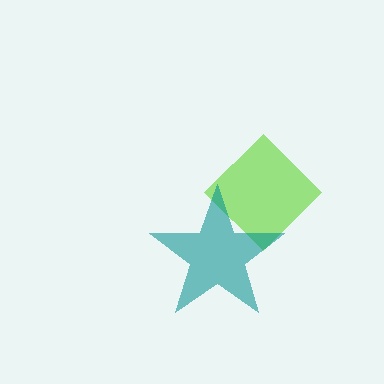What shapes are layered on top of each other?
The layered shapes are: a lime diamond, a teal star.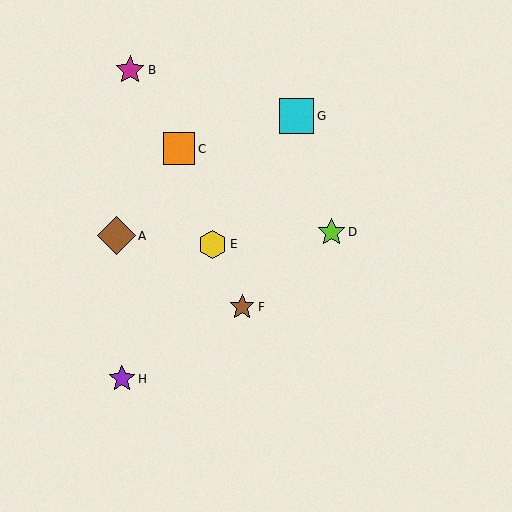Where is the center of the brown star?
The center of the brown star is at (242, 307).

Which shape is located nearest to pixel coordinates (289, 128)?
The cyan square (labeled G) at (296, 116) is nearest to that location.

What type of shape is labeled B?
Shape B is a magenta star.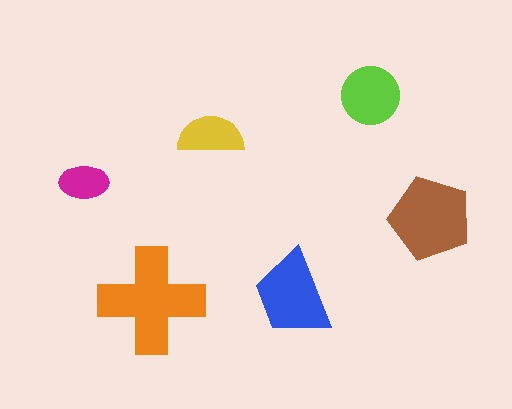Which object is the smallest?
The magenta ellipse.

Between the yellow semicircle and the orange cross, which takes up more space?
The orange cross.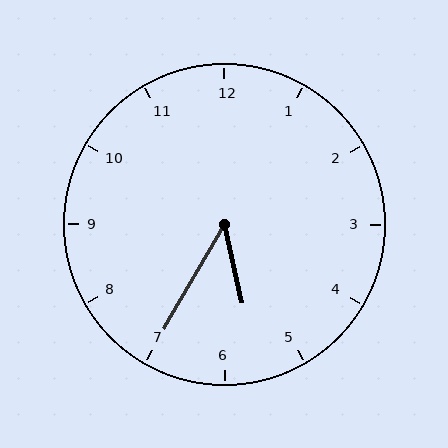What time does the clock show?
5:35.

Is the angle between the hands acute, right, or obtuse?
It is acute.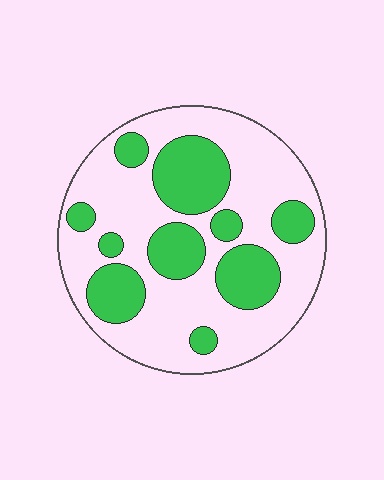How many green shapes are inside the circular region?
10.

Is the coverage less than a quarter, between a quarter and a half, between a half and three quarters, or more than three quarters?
Between a quarter and a half.